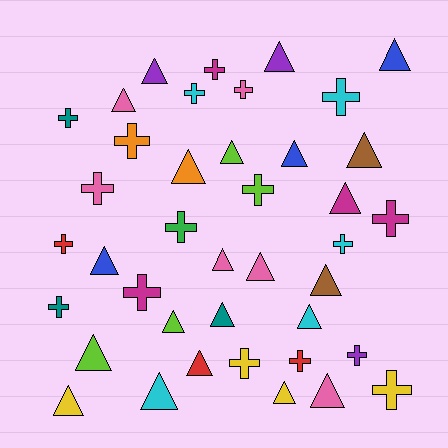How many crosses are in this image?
There are 18 crosses.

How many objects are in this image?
There are 40 objects.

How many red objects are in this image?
There are 3 red objects.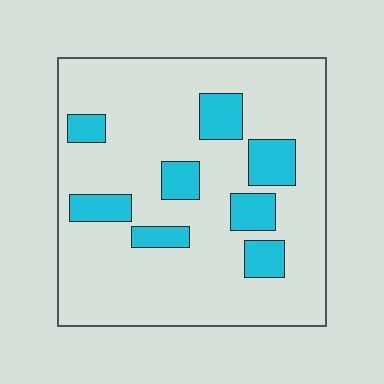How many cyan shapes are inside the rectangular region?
8.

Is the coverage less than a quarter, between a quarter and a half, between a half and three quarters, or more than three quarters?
Less than a quarter.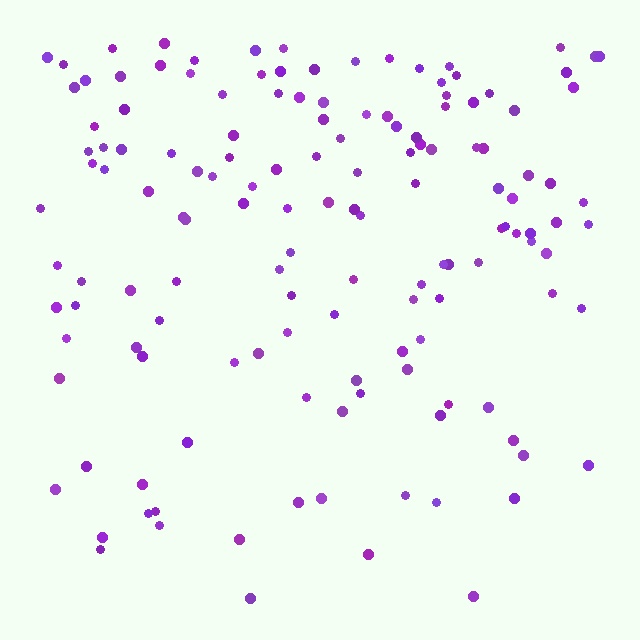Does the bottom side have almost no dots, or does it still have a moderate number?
Still a moderate number, just noticeably fewer than the top.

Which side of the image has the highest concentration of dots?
The top.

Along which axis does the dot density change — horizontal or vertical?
Vertical.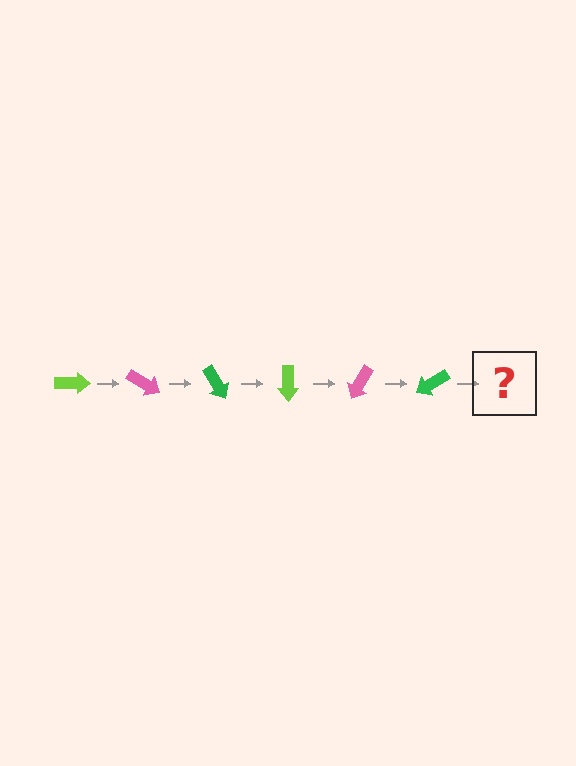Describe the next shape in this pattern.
It should be a lime arrow, rotated 180 degrees from the start.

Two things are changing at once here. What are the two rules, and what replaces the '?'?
The two rules are that it rotates 30 degrees each step and the color cycles through lime, pink, and green. The '?' should be a lime arrow, rotated 180 degrees from the start.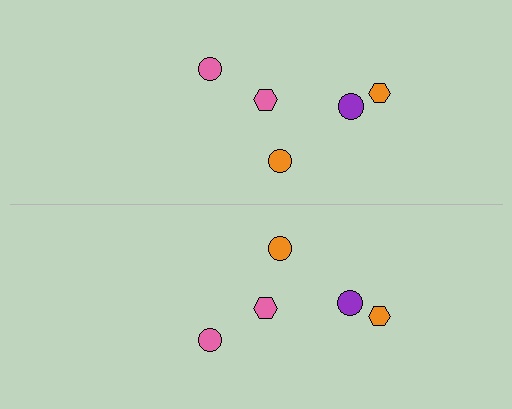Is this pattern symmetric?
Yes, this pattern has bilateral (reflection) symmetry.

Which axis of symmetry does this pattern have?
The pattern has a horizontal axis of symmetry running through the center of the image.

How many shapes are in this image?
There are 10 shapes in this image.